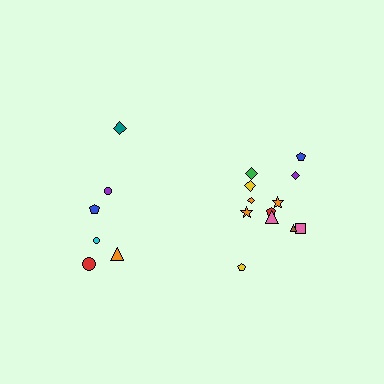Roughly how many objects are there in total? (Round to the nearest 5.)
Roughly 20 objects in total.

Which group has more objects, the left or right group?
The right group.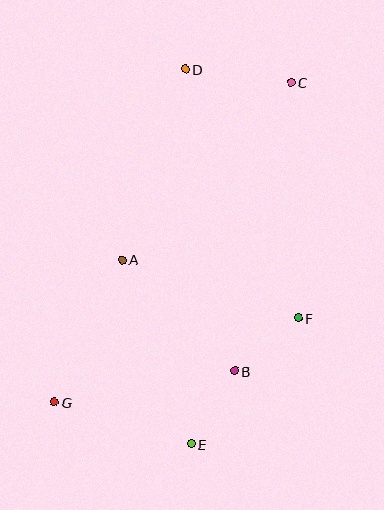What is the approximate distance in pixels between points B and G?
The distance between B and G is approximately 183 pixels.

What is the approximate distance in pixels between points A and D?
The distance between A and D is approximately 201 pixels.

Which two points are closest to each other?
Points B and F are closest to each other.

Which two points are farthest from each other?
Points C and G are farthest from each other.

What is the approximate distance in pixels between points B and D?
The distance between B and D is approximately 306 pixels.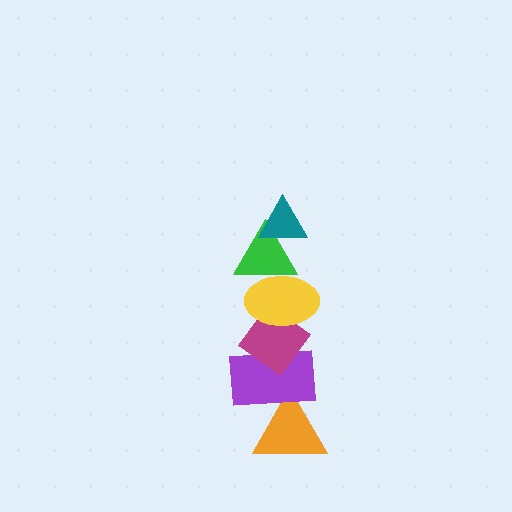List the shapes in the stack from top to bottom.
From top to bottom: the teal triangle, the green triangle, the yellow ellipse, the magenta diamond, the purple rectangle, the orange triangle.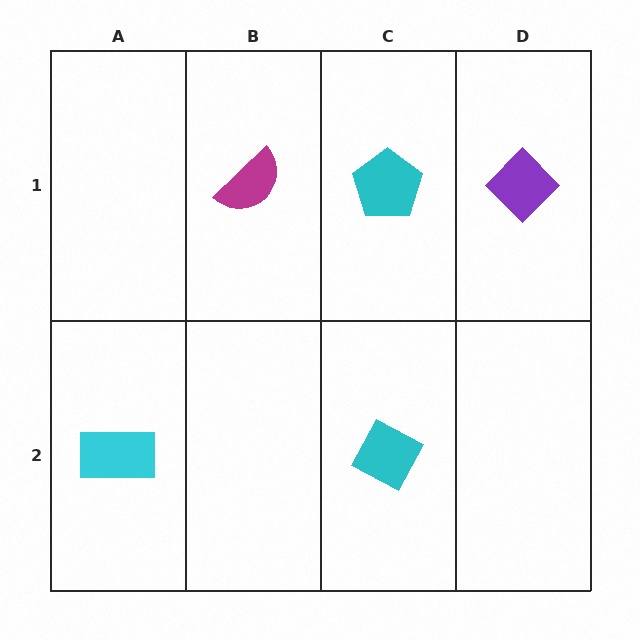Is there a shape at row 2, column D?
No, that cell is empty.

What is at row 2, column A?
A cyan rectangle.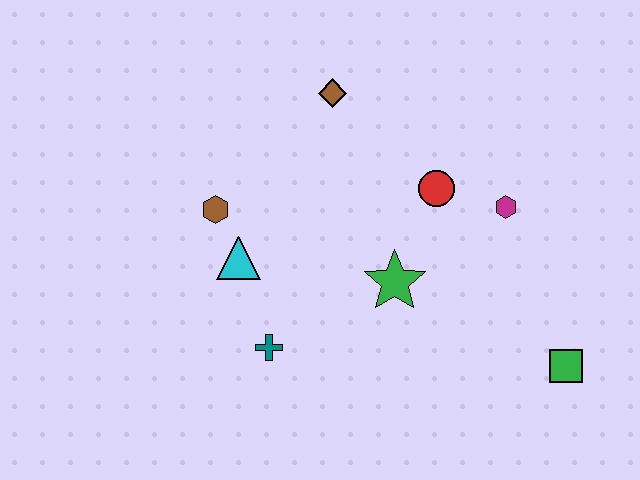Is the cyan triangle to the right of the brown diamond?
No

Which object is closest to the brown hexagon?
The cyan triangle is closest to the brown hexagon.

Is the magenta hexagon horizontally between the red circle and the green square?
Yes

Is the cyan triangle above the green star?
Yes